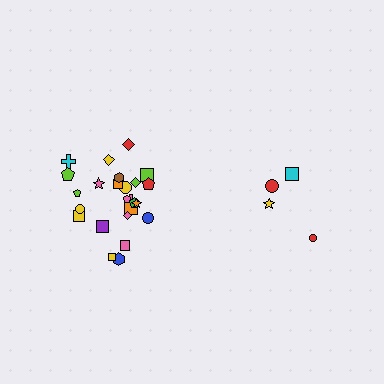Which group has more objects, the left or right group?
The left group.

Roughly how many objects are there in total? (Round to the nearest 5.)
Roughly 30 objects in total.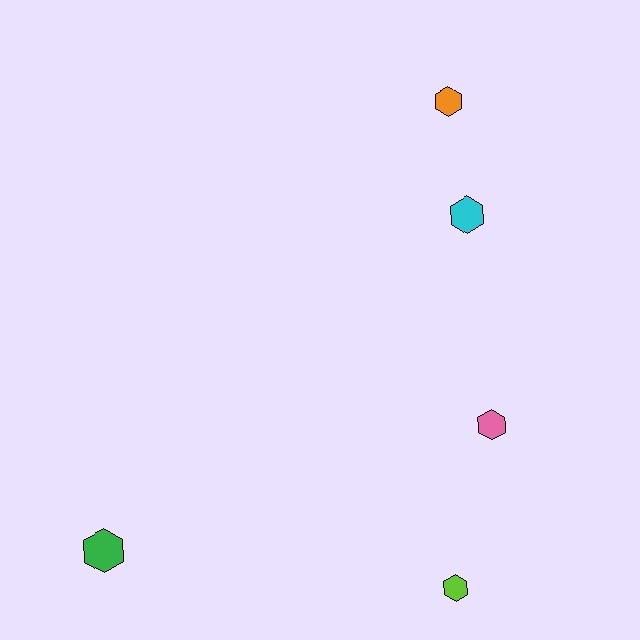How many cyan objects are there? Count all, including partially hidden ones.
There is 1 cyan object.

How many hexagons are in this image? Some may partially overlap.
There are 5 hexagons.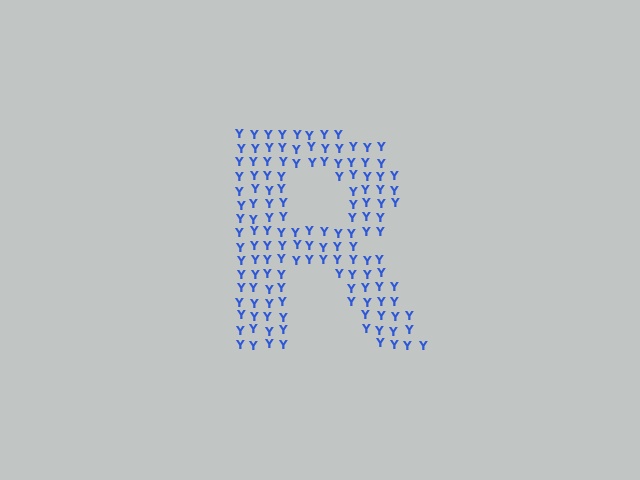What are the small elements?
The small elements are letter Y's.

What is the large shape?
The large shape is the letter R.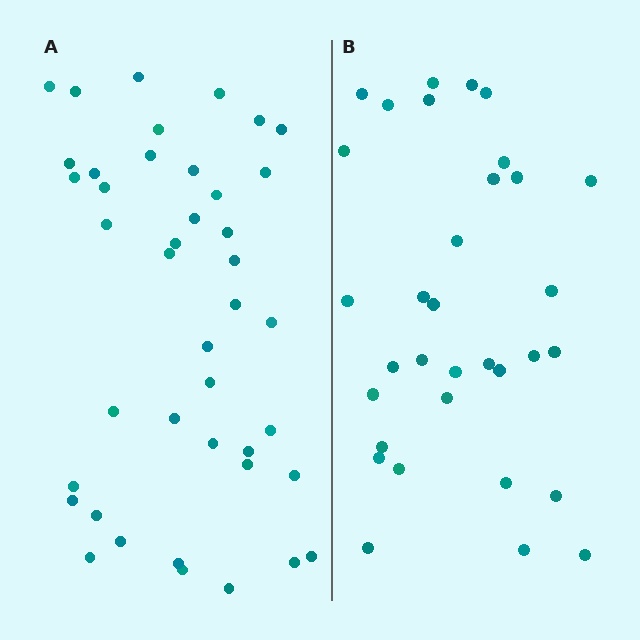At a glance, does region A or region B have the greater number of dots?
Region A (the left region) has more dots.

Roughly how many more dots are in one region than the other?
Region A has roughly 8 or so more dots than region B.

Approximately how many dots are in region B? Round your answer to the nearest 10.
About 30 dots. (The exact count is 33, which rounds to 30.)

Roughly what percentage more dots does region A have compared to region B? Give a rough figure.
About 25% more.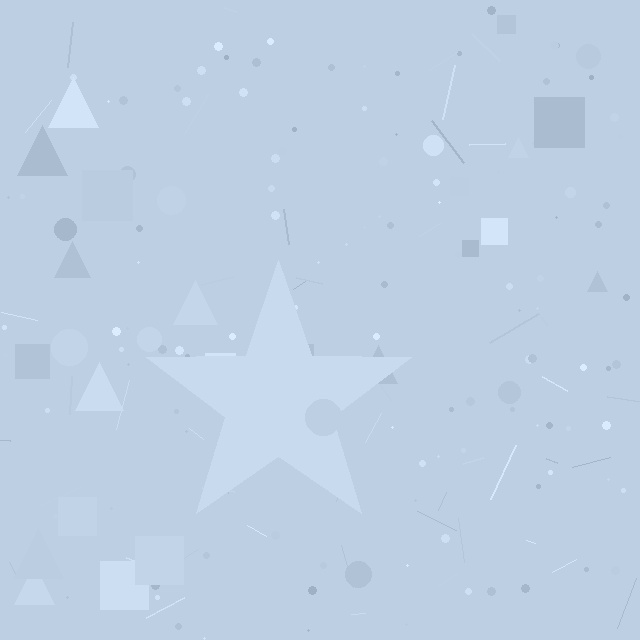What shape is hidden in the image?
A star is hidden in the image.